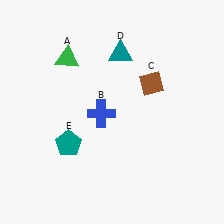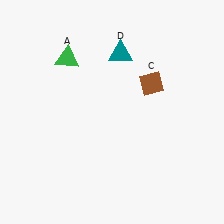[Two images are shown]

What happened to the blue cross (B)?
The blue cross (B) was removed in Image 2. It was in the bottom-left area of Image 1.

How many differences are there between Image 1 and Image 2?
There are 2 differences between the two images.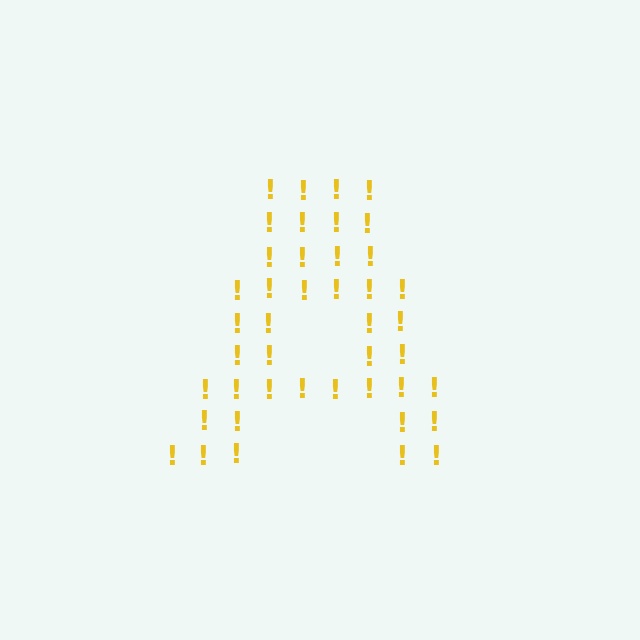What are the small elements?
The small elements are exclamation marks.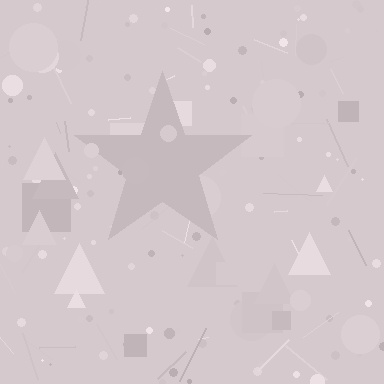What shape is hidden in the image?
A star is hidden in the image.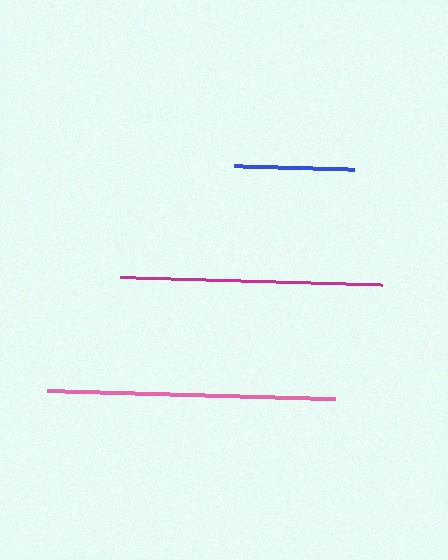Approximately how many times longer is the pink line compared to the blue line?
The pink line is approximately 2.4 times the length of the blue line.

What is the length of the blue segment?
The blue segment is approximately 120 pixels long.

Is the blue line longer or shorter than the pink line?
The pink line is longer than the blue line.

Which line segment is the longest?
The pink line is the longest at approximately 288 pixels.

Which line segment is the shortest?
The blue line is the shortest at approximately 120 pixels.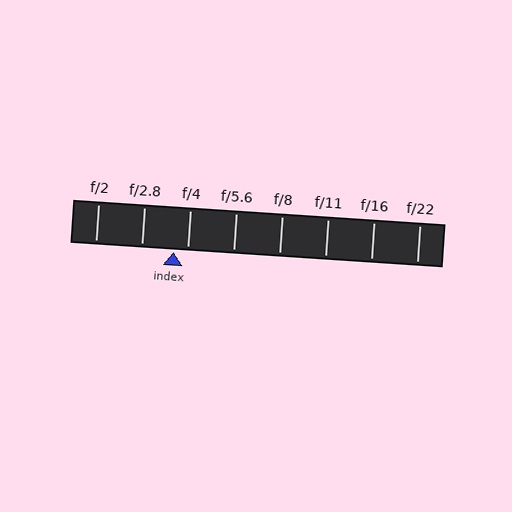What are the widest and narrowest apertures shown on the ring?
The widest aperture shown is f/2 and the narrowest is f/22.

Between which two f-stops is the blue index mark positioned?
The index mark is between f/2.8 and f/4.